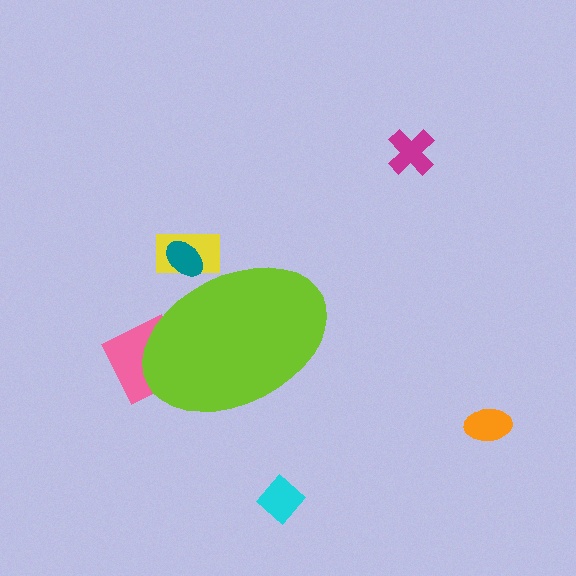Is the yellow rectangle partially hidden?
Yes, the yellow rectangle is partially hidden behind the lime ellipse.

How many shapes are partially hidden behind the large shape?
3 shapes are partially hidden.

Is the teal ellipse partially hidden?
Yes, the teal ellipse is partially hidden behind the lime ellipse.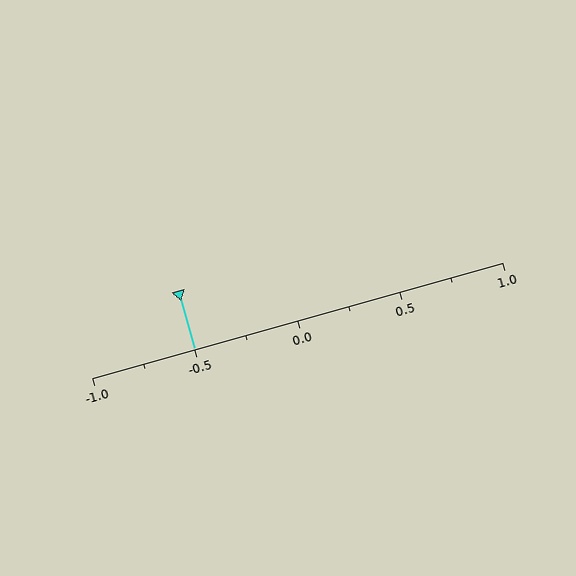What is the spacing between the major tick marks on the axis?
The major ticks are spaced 0.5 apart.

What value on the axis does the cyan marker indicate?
The marker indicates approximately -0.5.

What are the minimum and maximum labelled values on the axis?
The axis runs from -1.0 to 1.0.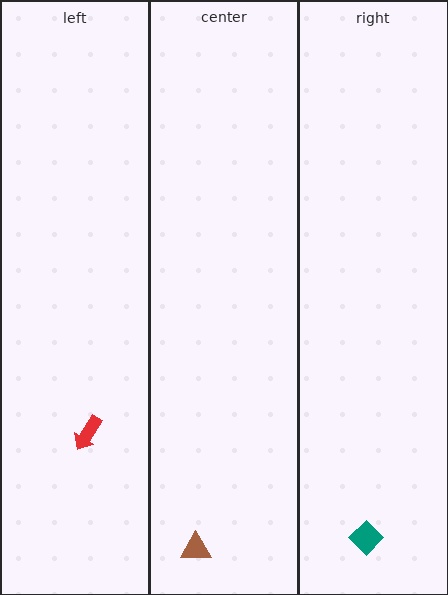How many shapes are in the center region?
1.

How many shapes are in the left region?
1.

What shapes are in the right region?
The teal diamond.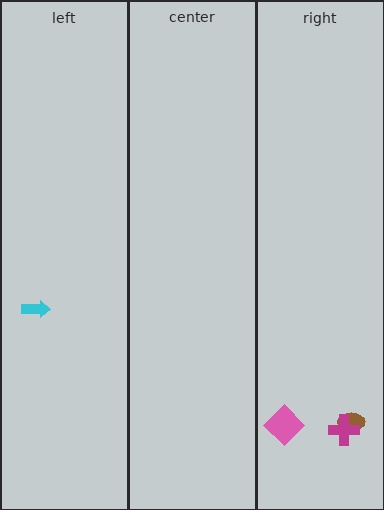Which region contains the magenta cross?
The right region.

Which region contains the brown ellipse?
The right region.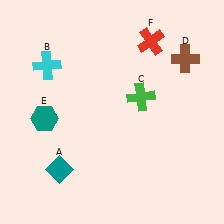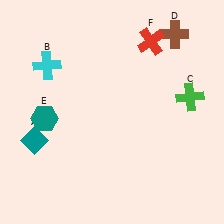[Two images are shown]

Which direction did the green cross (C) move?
The green cross (C) moved right.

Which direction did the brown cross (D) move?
The brown cross (D) moved up.